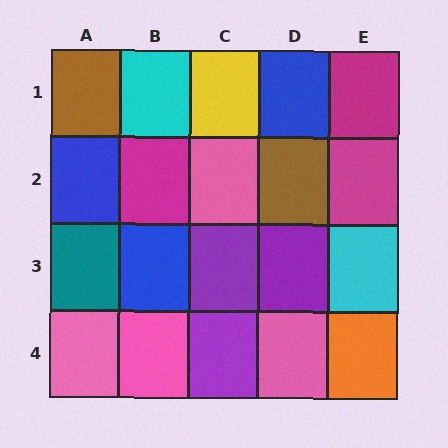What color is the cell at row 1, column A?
Brown.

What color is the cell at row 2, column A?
Blue.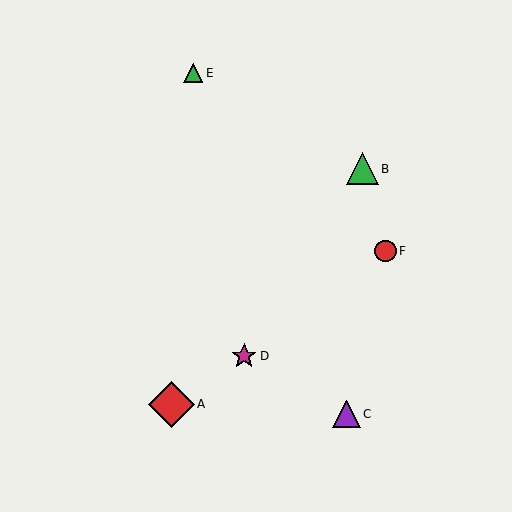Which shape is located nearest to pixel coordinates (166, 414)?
The red diamond (labeled A) at (171, 404) is nearest to that location.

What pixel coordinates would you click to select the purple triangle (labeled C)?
Click at (346, 414) to select the purple triangle C.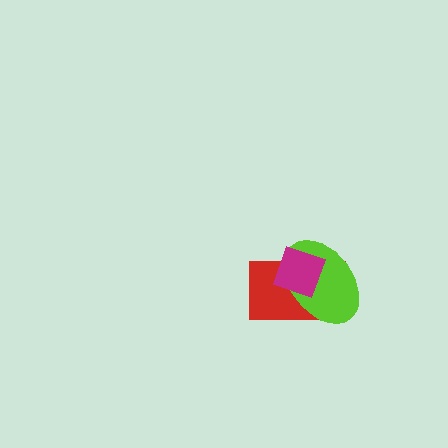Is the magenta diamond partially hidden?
No, no other shape covers it.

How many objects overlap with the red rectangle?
2 objects overlap with the red rectangle.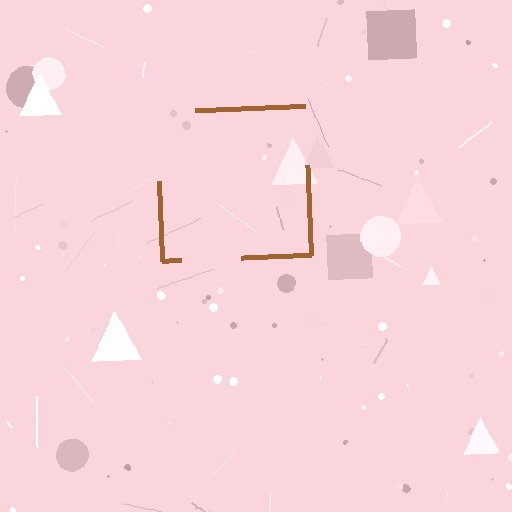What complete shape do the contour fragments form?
The contour fragments form a square.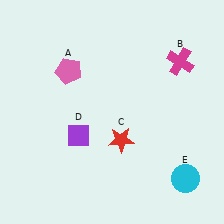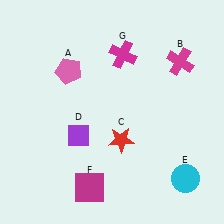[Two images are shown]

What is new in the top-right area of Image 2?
A magenta cross (G) was added in the top-right area of Image 2.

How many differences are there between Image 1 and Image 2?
There are 2 differences between the two images.